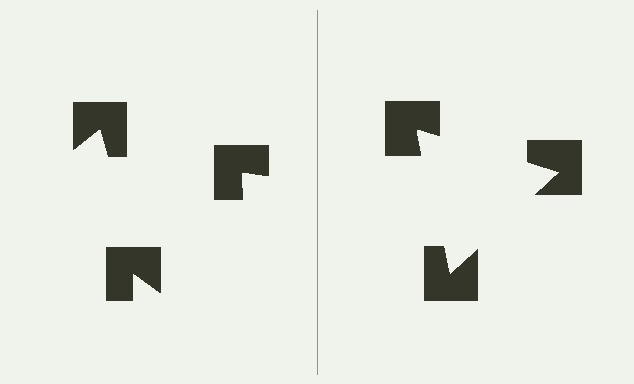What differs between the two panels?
The notched squares are positioned identically on both sides; only the wedge orientations differ. On the right they align to a triangle; on the left they are misaligned.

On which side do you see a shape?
An illusory triangle appears on the right side. On the left side the wedge cuts are rotated, so no coherent shape forms.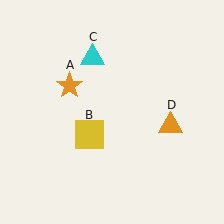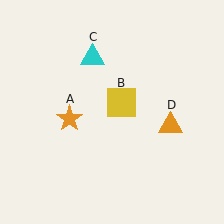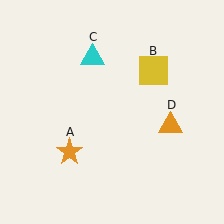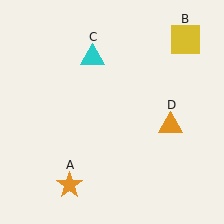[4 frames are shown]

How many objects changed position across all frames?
2 objects changed position: orange star (object A), yellow square (object B).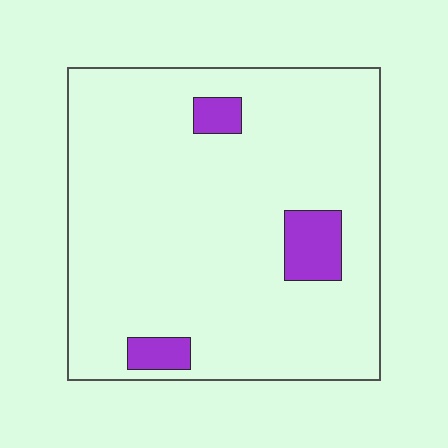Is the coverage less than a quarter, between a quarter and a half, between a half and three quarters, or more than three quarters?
Less than a quarter.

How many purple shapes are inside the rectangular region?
3.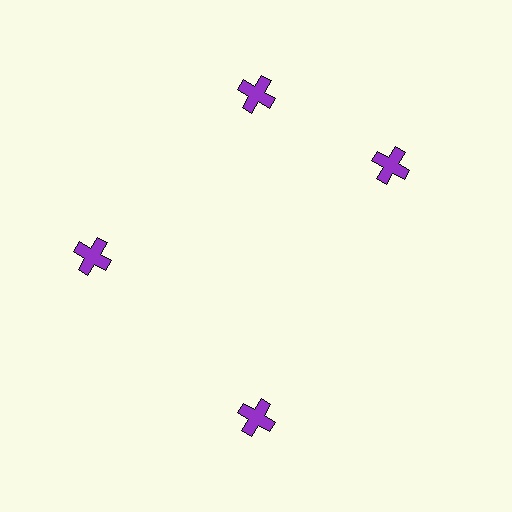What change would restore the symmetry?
The symmetry would be restored by rotating it back into even spacing with its neighbors so that all 4 crosses sit at equal angles and equal distance from the center.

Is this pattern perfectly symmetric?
No. The 4 purple crosses are arranged in a ring, but one element near the 3 o'clock position is rotated out of alignment along the ring, breaking the 4-fold rotational symmetry.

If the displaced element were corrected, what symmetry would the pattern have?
It would have 4-fold rotational symmetry — the pattern would map onto itself every 90 degrees.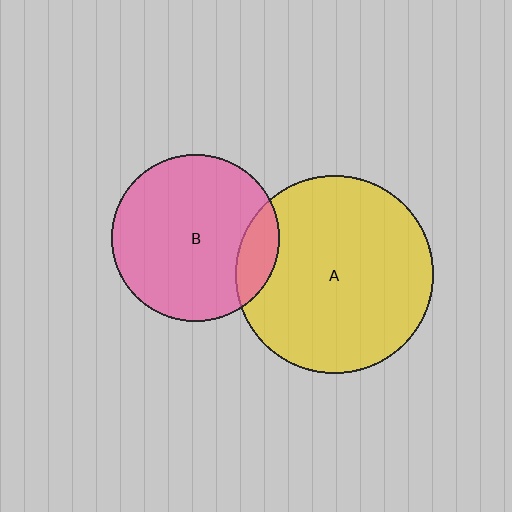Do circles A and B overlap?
Yes.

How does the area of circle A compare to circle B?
Approximately 1.4 times.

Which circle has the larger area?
Circle A (yellow).